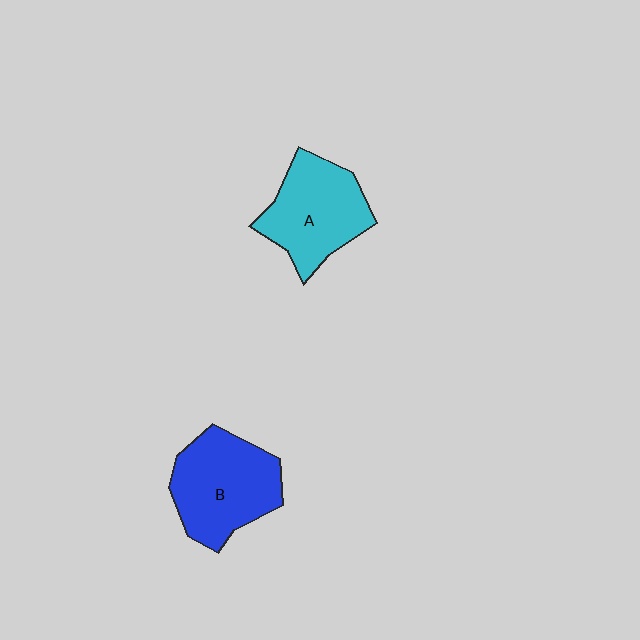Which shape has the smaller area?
Shape A (cyan).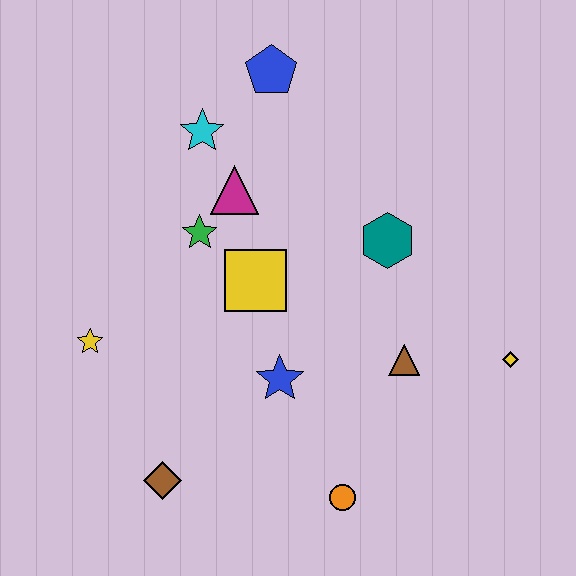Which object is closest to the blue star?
The yellow square is closest to the blue star.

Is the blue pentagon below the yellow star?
No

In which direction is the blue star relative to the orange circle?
The blue star is above the orange circle.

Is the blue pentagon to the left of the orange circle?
Yes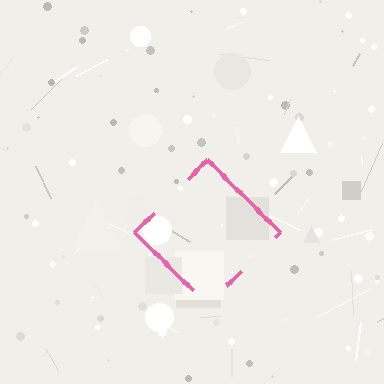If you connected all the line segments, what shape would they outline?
They would outline a diamond.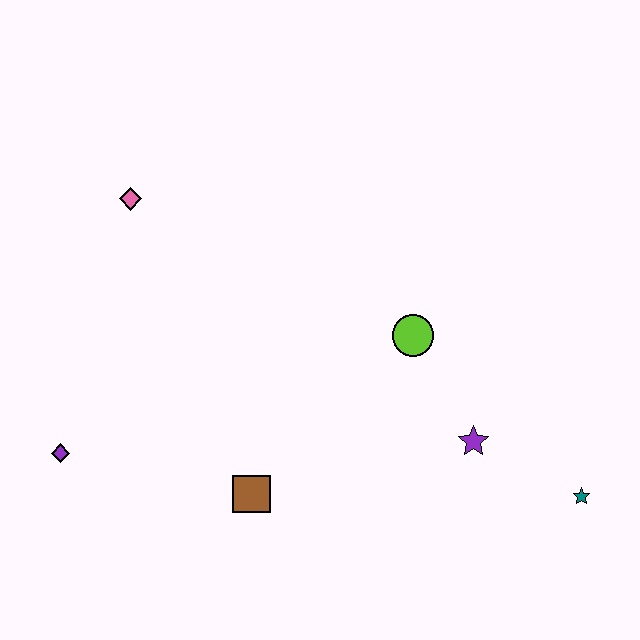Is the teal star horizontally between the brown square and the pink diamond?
No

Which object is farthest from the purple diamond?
The teal star is farthest from the purple diamond.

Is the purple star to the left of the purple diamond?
No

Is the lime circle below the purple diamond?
No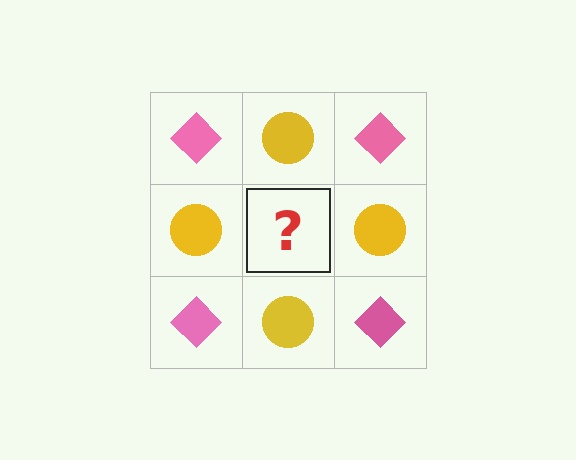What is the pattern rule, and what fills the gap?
The rule is that it alternates pink diamond and yellow circle in a checkerboard pattern. The gap should be filled with a pink diamond.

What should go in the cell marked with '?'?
The missing cell should contain a pink diamond.